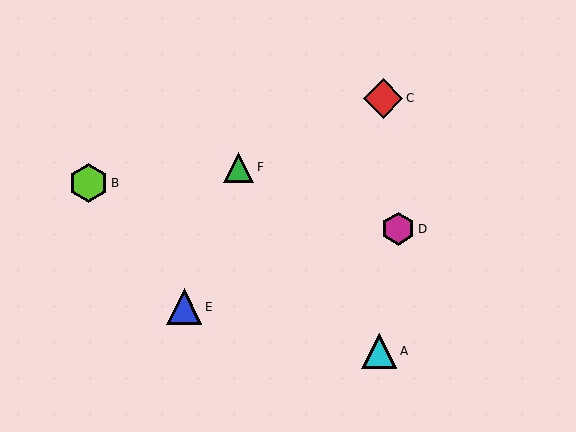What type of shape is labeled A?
Shape A is a cyan triangle.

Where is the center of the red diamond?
The center of the red diamond is at (383, 98).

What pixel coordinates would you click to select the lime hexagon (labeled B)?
Click at (88, 183) to select the lime hexagon B.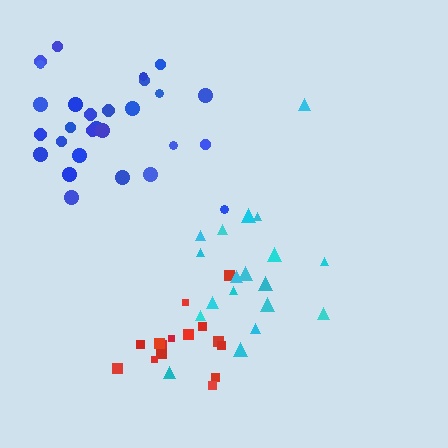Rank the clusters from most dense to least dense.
red, blue, cyan.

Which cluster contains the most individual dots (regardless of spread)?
Blue (28).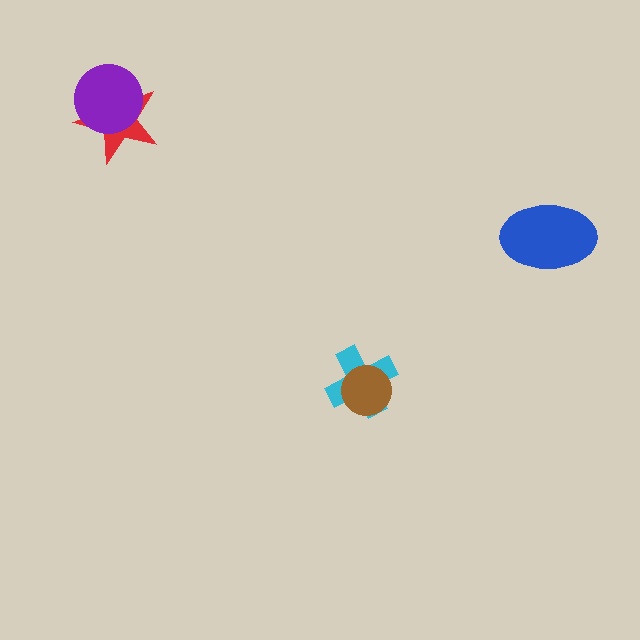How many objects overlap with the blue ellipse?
0 objects overlap with the blue ellipse.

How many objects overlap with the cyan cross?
1 object overlaps with the cyan cross.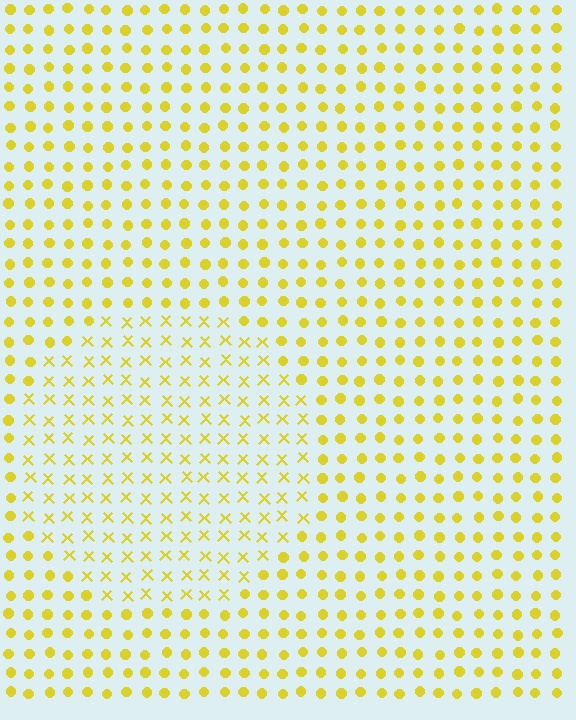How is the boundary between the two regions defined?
The boundary is defined by a change in element shape: X marks inside vs. circles outside. All elements share the same color and spacing.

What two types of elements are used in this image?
The image uses X marks inside the circle region and circles outside it.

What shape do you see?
I see a circle.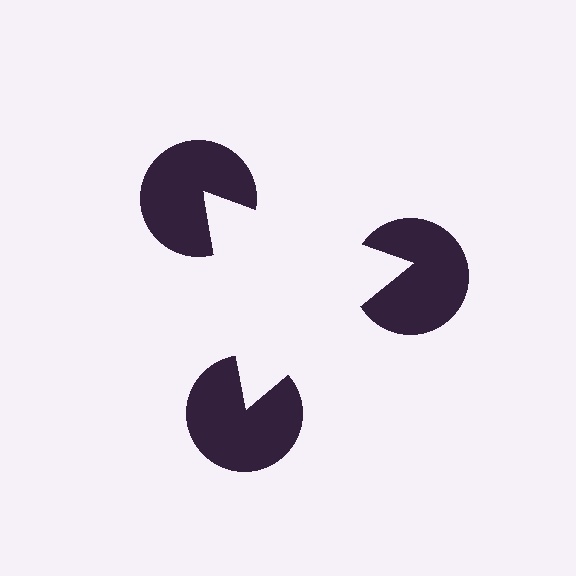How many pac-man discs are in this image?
There are 3 — one at each vertex of the illusory triangle.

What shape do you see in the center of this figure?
An illusory triangle — its edges are inferred from the aligned wedge cuts in the pac-man discs, not physically drawn.